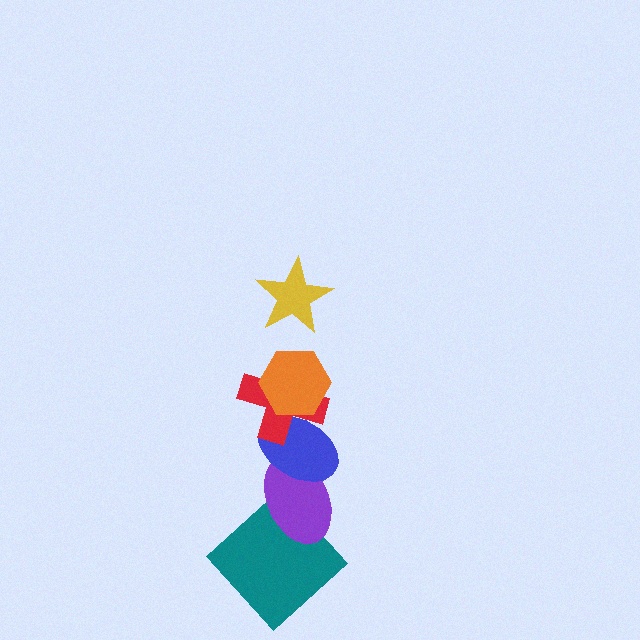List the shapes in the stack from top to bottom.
From top to bottom: the yellow star, the orange hexagon, the red cross, the blue ellipse, the purple ellipse, the teal diamond.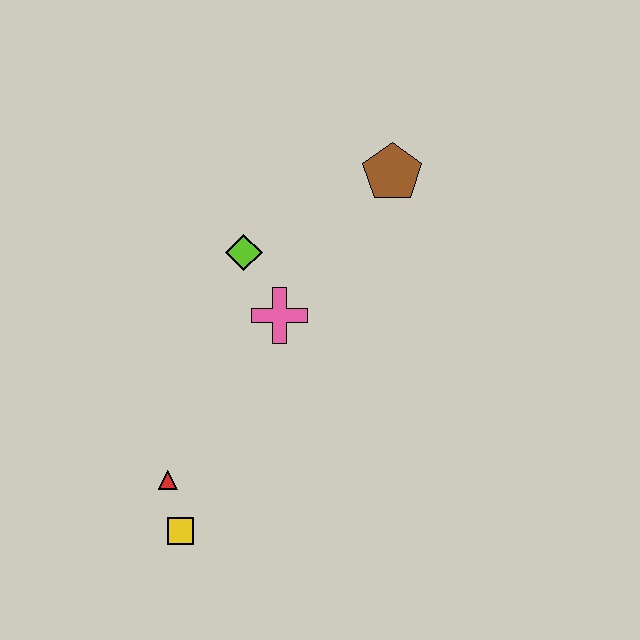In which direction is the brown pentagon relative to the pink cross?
The brown pentagon is above the pink cross.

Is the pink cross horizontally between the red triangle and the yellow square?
No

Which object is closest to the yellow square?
The red triangle is closest to the yellow square.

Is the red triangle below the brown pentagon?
Yes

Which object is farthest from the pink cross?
The yellow square is farthest from the pink cross.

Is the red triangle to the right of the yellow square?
No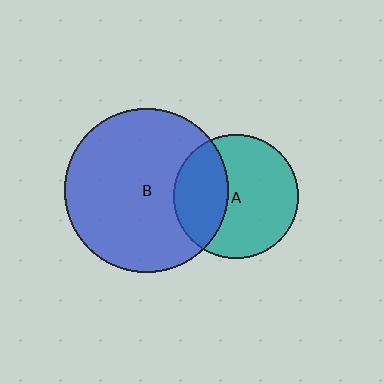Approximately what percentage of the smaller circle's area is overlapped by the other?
Approximately 35%.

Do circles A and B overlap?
Yes.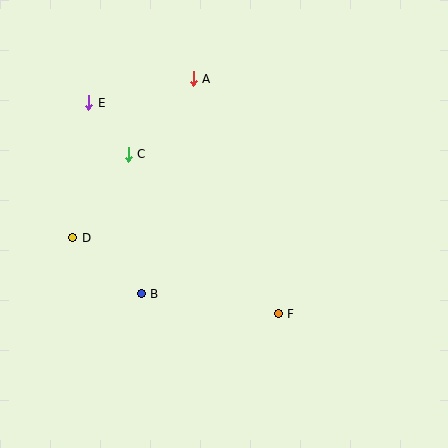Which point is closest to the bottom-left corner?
Point B is closest to the bottom-left corner.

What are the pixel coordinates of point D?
Point D is at (73, 238).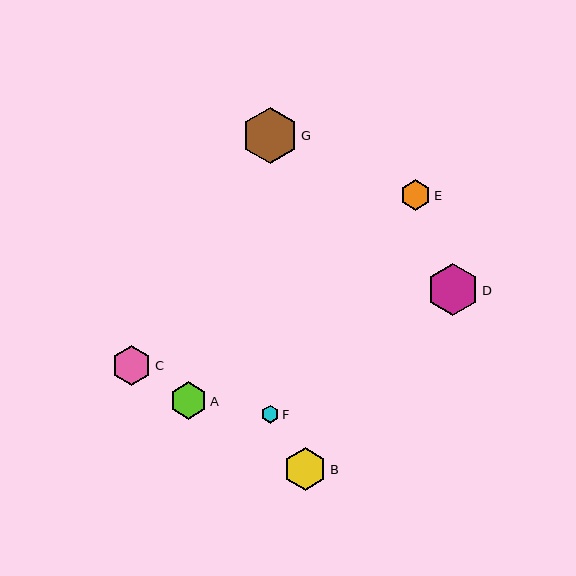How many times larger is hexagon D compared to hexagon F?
Hexagon D is approximately 2.9 times the size of hexagon F.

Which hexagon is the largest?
Hexagon G is the largest with a size of approximately 56 pixels.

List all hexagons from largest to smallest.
From largest to smallest: G, D, B, C, A, E, F.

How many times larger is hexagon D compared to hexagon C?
Hexagon D is approximately 1.3 times the size of hexagon C.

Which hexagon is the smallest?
Hexagon F is the smallest with a size of approximately 18 pixels.